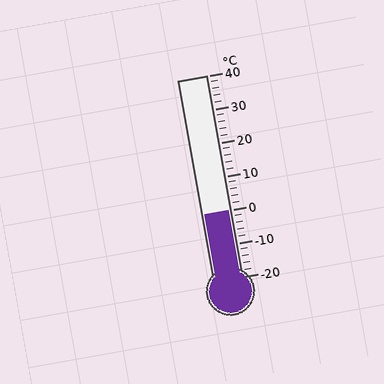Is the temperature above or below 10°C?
The temperature is below 10°C.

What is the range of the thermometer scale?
The thermometer scale ranges from -20°C to 40°C.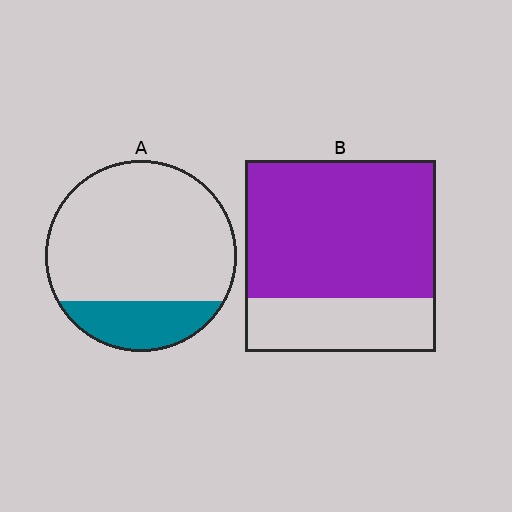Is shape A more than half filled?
No.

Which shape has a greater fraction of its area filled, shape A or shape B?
Shape B.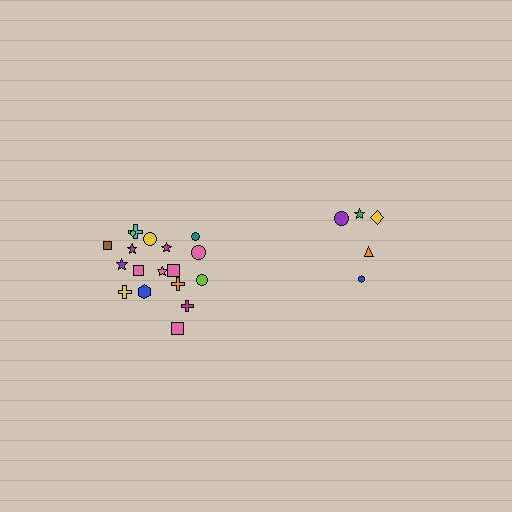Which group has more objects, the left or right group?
The left group.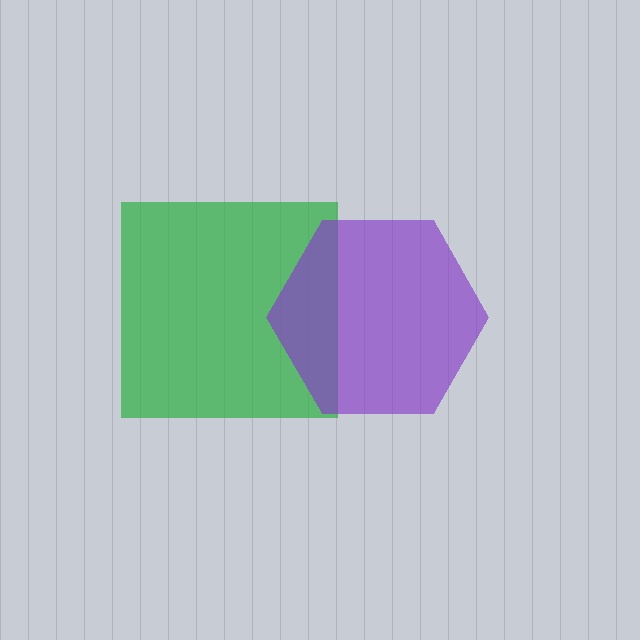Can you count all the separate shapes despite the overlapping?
Yes, there are 2 separate shapes.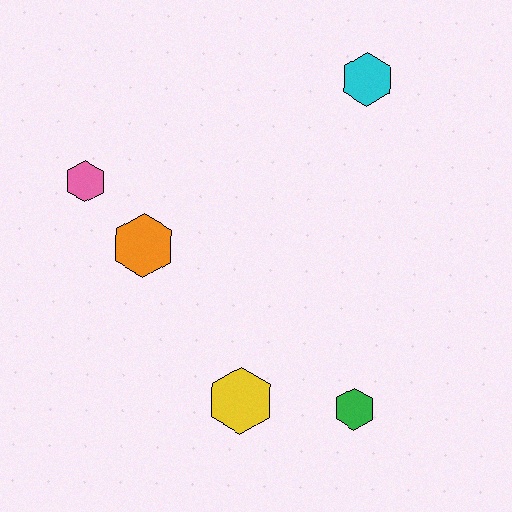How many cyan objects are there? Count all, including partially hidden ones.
There is 1 cyan object.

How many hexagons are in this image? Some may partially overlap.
There are 5 hexagons.